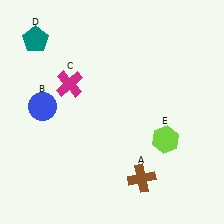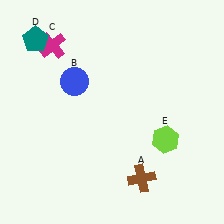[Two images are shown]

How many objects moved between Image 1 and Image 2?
2 objects moved between the two images.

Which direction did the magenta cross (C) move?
The magenta cross (C) moved up.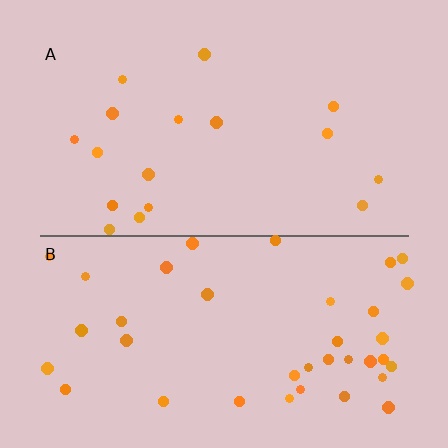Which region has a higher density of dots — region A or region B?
B (the bottom).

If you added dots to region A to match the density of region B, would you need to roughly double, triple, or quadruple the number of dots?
Approximately double.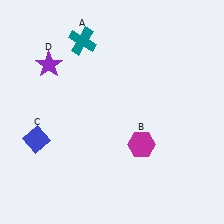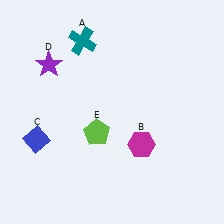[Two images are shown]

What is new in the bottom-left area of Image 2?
A lime pentagon (E) was added in the bottom-left area of Image 2.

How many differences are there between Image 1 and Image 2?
There is 1 difference between the two images.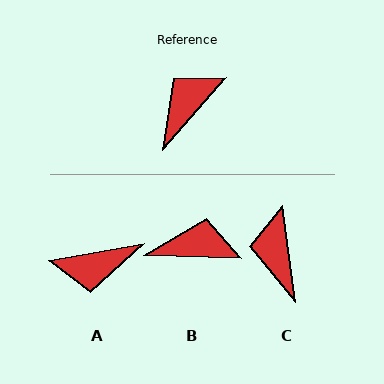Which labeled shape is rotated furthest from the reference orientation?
A, about 141 degrees away.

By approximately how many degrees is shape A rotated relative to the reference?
Approximately 141 degrees counter-clockwise.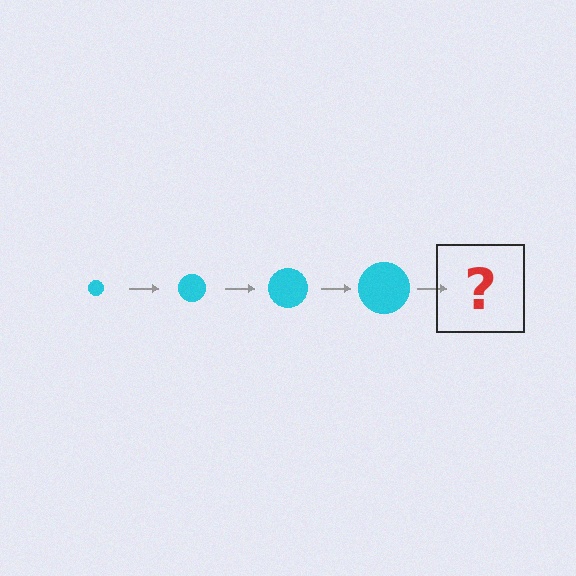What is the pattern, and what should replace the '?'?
The pattern is that the circle gets progressively larger each step. The '?' should be a cyan circle, larger than the previous one.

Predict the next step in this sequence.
The next step is a cyan circle, larger than the previous one.